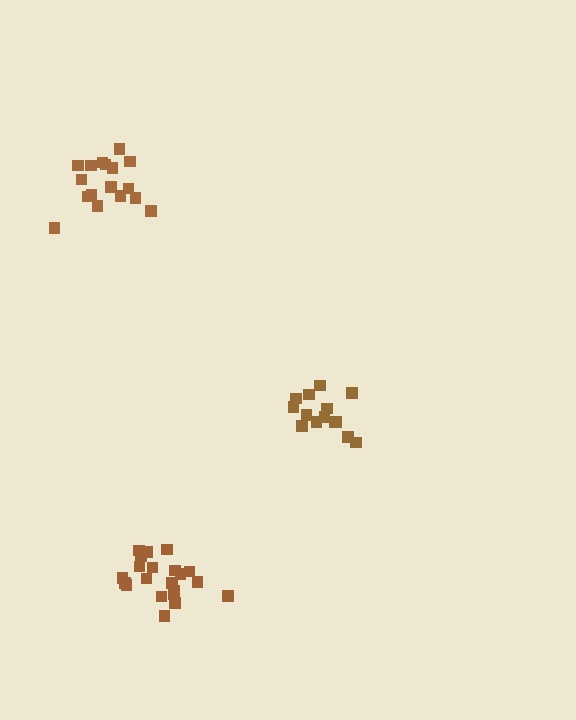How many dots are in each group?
Group 1: 15 dots, Group 2: 21 dots, Group 3: 17 dots (53 total).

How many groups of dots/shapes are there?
There are 3 groups.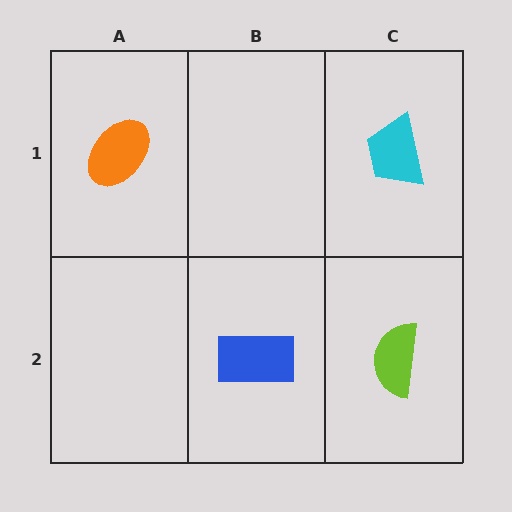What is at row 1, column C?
A cyan trapezoid.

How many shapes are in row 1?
2 shapes.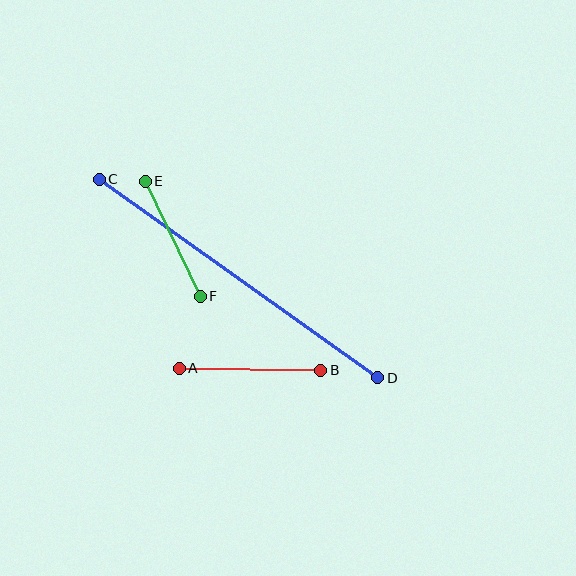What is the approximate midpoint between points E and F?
The midpoint is at approximately (173, 239) pixels.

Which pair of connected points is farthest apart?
Points C and D are farthest apart.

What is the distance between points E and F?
The distance is approximately 127 pixels.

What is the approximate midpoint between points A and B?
The midpoint is at approximately (250, 369) pixels.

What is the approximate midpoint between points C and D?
The midpoint is at approximately (239, 279) pixels.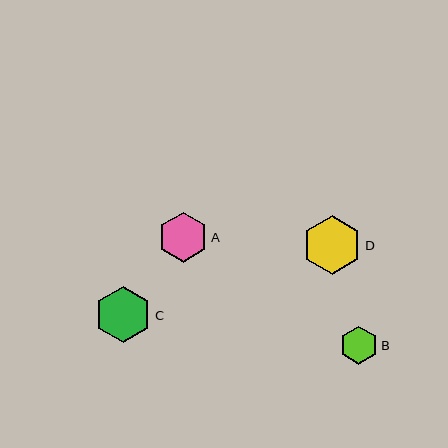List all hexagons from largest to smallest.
From largest to smallest: D, C, A, B.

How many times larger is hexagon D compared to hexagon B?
Hexagon D is approximately 1.6 times the size of hexagon B.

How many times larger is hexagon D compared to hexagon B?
Hexagon D is approximately 1.6 times the size of hexagon B.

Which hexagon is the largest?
Hexagon D is the largest with a size of approximately 59 pixels.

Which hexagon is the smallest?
Hexagon B is the smallest with a size of approximately 38 pixels.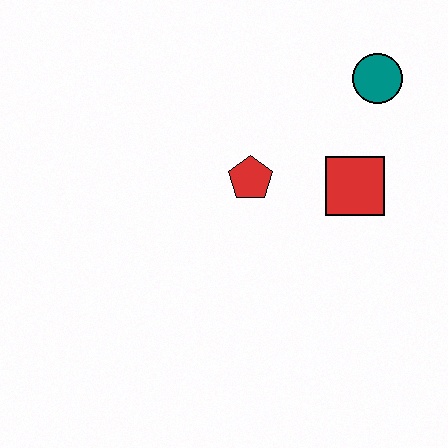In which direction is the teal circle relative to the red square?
The teal circle is above the red square.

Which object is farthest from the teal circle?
The red pentagon is farthest from the teal circle.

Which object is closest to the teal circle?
The red square is closest to the teal circle.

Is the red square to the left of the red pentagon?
No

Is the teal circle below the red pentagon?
No